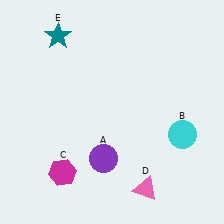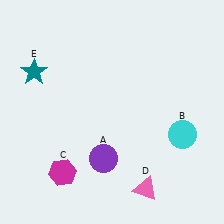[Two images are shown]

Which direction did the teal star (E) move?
The teal star (E) moved down.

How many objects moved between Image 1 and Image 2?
1 object moved between the two images.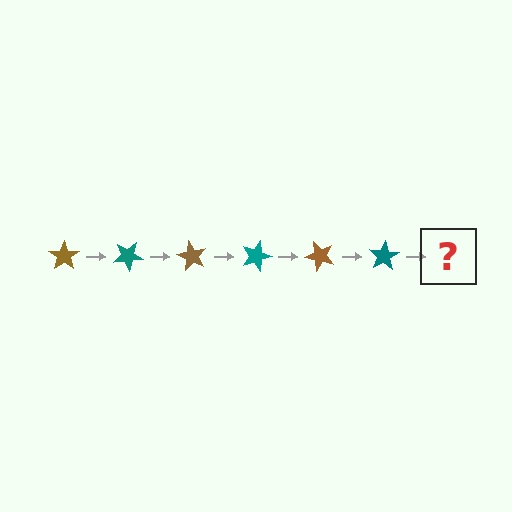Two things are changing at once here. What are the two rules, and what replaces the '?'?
The two rules are that it rotates 30 degrees each step and the color cycles through brown and teal. The '?' should be a brown star, rotated 180 degrees from the start.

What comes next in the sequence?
The next element should be a brown star, rotated 180 degrees from the start.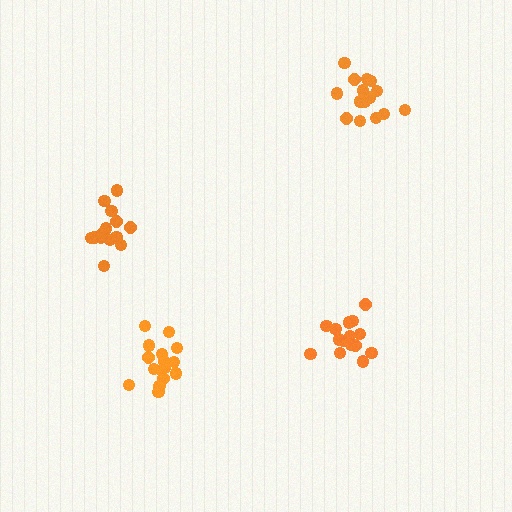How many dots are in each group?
Group 1: 15 dots, Group 2: 16 dots, Group 3: 16 dots, Group 4: 15 dots (62 total).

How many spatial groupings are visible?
There are 4 spatial groupings.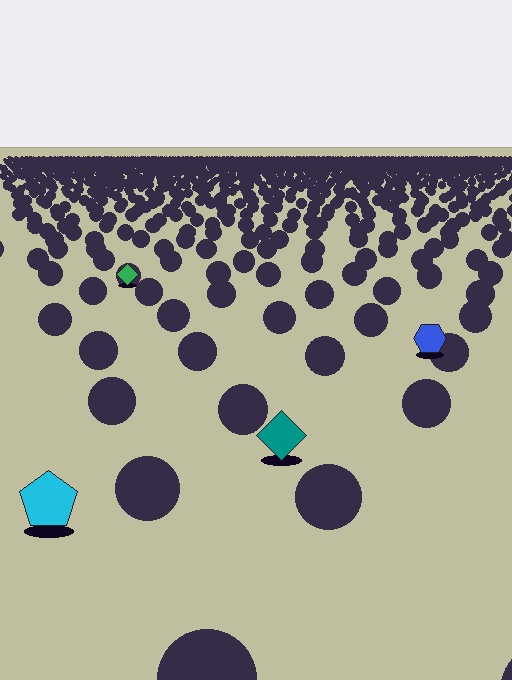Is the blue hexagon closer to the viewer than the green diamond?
Yes. The blue hexagon is closer — you can tell from the texture gradient: the ground texture is coarser near it.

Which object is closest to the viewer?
The cyan pentagon is closest. The texture marks near it are larger and more spread out.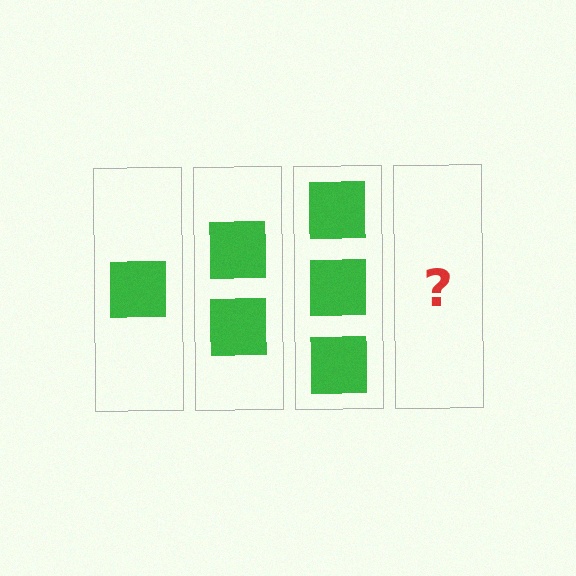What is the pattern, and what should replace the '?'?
The pattern is that each step adds one more square. The '?' should be 4 squares.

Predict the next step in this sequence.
The next step is 4 squares.